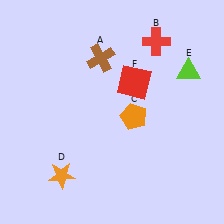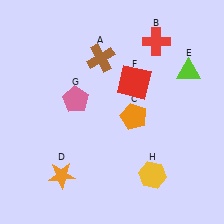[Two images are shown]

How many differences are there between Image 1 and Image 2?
There are 2 differences between the two images.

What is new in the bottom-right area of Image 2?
A yellow hexagon (H) was added in the bottom-right area of Image 2.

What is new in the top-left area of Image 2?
A pink pentagon (G) was added in the top-left area of Image 2.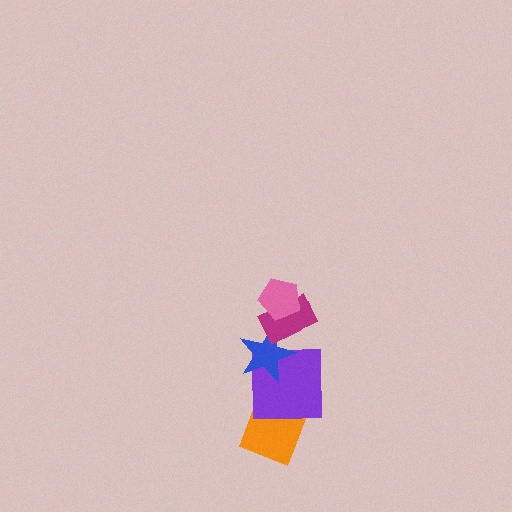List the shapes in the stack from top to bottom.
From top to bottom: the pink pentagon, the magenta rectangle, the blue star, the purple square, the orange diamond.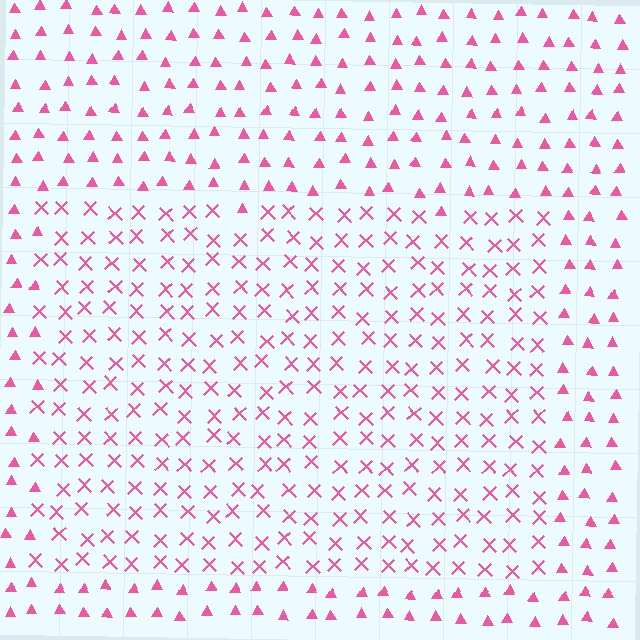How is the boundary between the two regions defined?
The boundary is defined by a change in element shape: X marks inside vs. triangles outside. All elements share the same color and spacing.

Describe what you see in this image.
The image is filled with small pink elements arranged in a uniform grid. A rectangle-shaped region contains X marks, while the surrounding area contains triangles. The boundary is defined purely by the change in element shape.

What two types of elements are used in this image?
The image uses X marks inside the rectangle region and triangles outside it.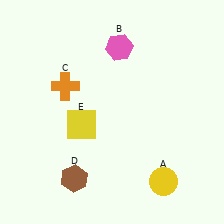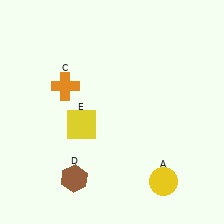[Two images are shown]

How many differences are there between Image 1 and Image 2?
There is 1 difference between the two images.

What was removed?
The pink hexagon (B) was removed in Image 2.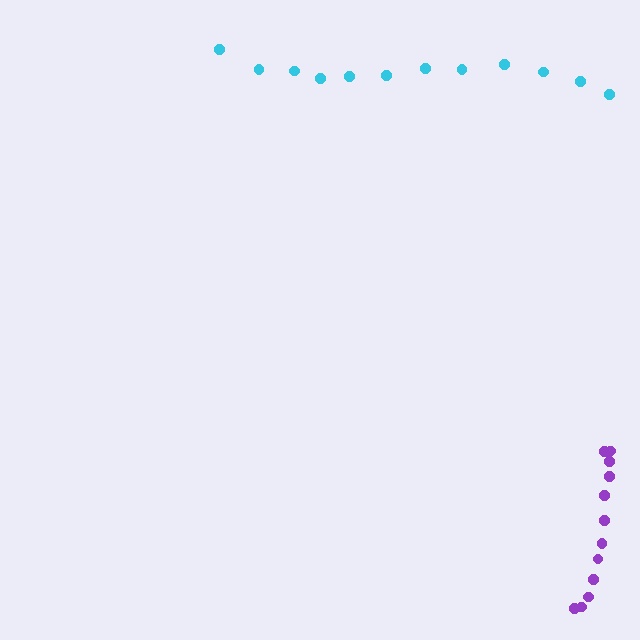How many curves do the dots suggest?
There are 2 distinct paths.